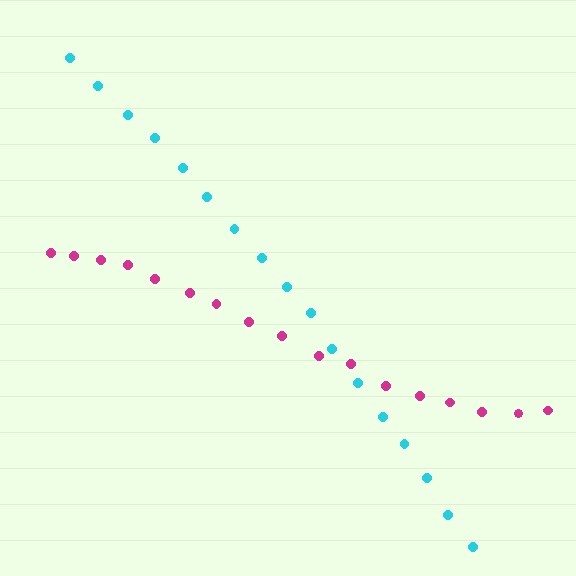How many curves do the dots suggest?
There are 2 distinct paths.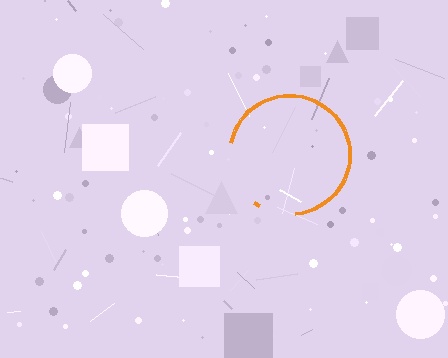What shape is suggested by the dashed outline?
The dashed outline suggests a circle.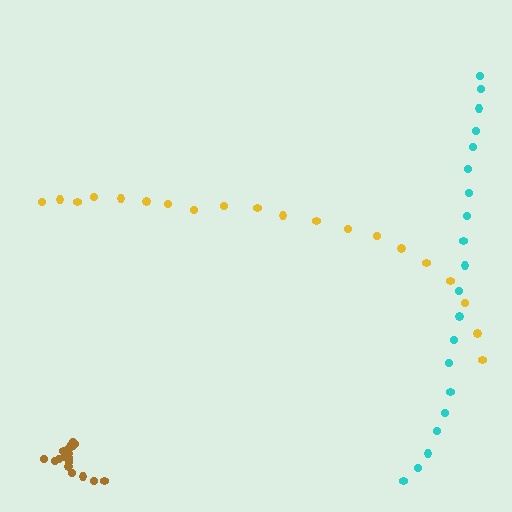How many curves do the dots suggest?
There are 3 distinct paths.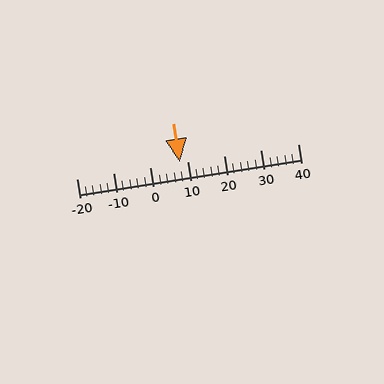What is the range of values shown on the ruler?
The ruler shows values from -20 to 40.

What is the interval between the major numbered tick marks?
The major tick marks are spaced 10 units apart.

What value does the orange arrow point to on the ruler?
The orange arrow points to approximately 8.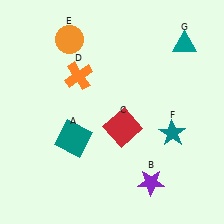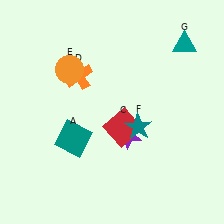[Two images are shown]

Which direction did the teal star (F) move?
The teal star (F) moved left.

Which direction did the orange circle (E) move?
The orange circle (E) moved down.